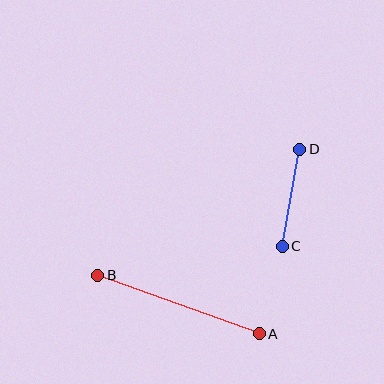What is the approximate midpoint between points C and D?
The midpoint is at approximately (291, 198) pixels.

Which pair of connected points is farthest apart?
Points A and B are farthest apart.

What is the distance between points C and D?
The distance is approximately 98 pixels.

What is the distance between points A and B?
The distance is approximately 172 pixels.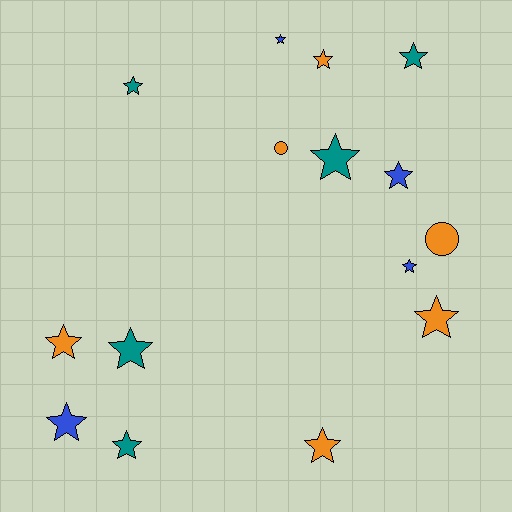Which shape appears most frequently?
Star, with 13 objects.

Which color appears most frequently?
Orange, with 6 objects.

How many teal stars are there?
There are 5 teal stars.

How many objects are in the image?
There are 15 objects.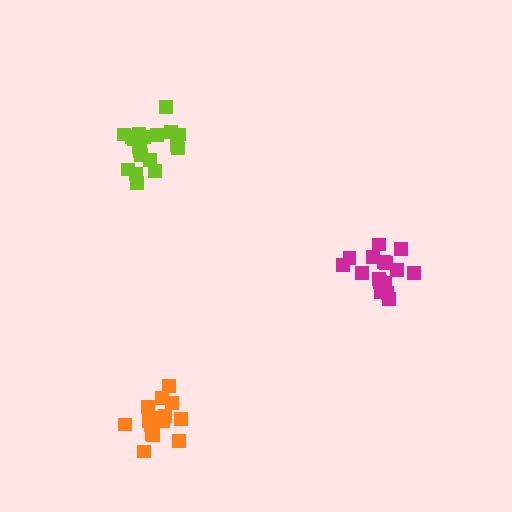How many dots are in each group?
Group 1: 15 dots, Group 2: 16 dots, Group 3: 20 dots (51 total).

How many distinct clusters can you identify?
There are 3 distinct clusters.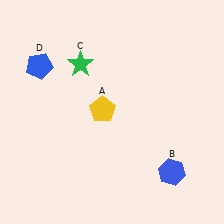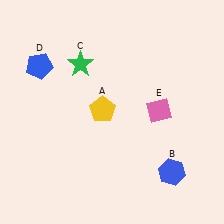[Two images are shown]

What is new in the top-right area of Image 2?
A pink diamond (E) was added in the top-right area of Image 2.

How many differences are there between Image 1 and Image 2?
There is 1 difference between the two images.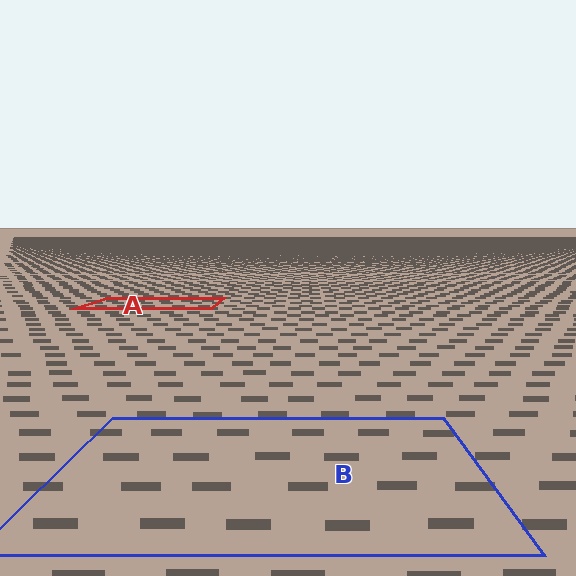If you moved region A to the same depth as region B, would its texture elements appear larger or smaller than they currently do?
They would appear larger. At a closer depth, the same texture elements are projected at a bigger on-screen size.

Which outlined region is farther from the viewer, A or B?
Region A is farther from the viewer — the texture elements inside it appear smaller and more densely packed.